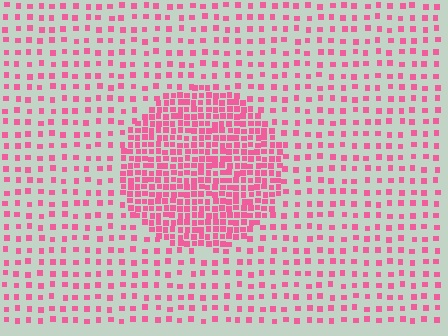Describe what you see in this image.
The image contains small pink elements arranged at two different densities. A circle-shaped region is visible where the elements are more densely packed than the surrounding area.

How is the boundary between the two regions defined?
The boundary is defined by a change in element density (approximately 2.7x ratio). All elements are the same color, size, and shape.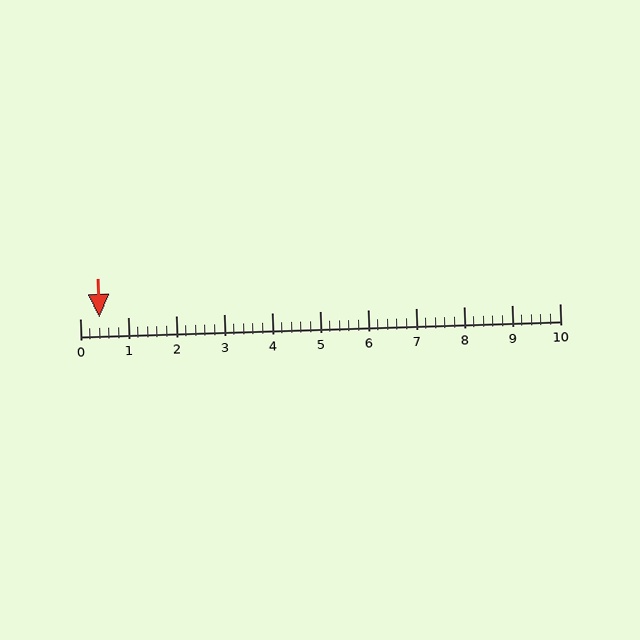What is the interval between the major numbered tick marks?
The major tick marks are spaced 1 units apart.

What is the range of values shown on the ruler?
The ruler shows values from 0 to 10.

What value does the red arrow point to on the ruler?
The red arrow points to approximately 0.4.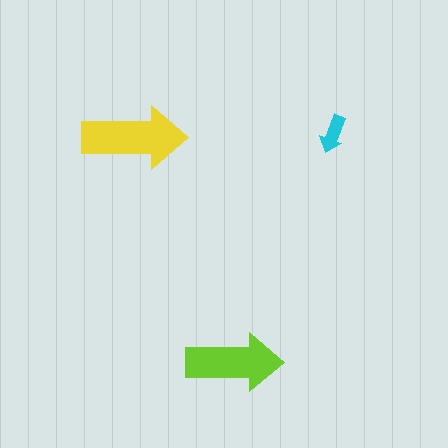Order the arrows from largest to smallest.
the yellow one, the lime one, the cyan one.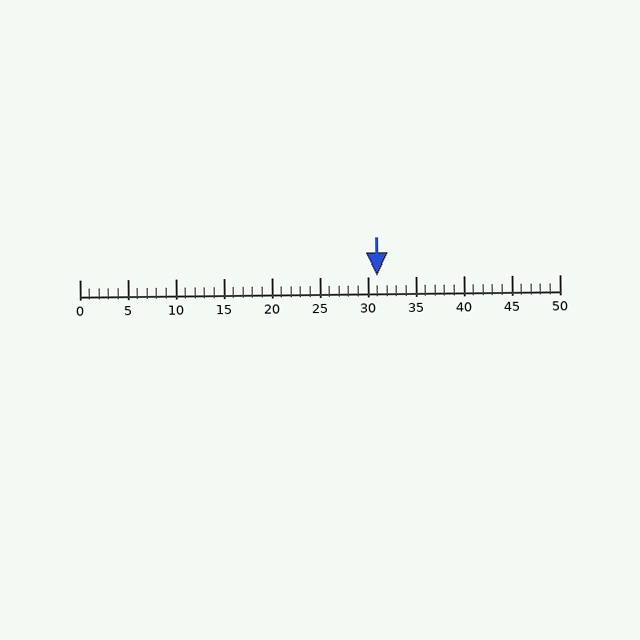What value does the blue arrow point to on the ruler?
The blue arrow points to approximately 31.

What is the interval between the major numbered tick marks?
The major tick marks are spaced 5 units apart.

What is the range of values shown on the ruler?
The ruler shows values from 0 to 50.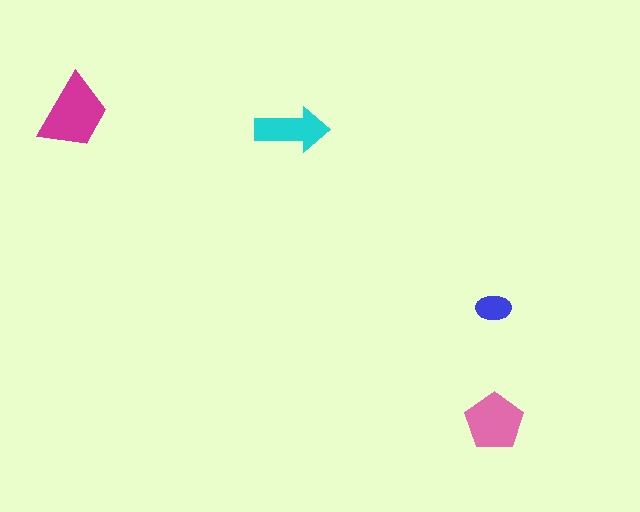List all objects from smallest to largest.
The blue ellipse, the cyan arrow, the pink pentagon, the magenta trapezoid.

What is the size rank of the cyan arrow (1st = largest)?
3rd.